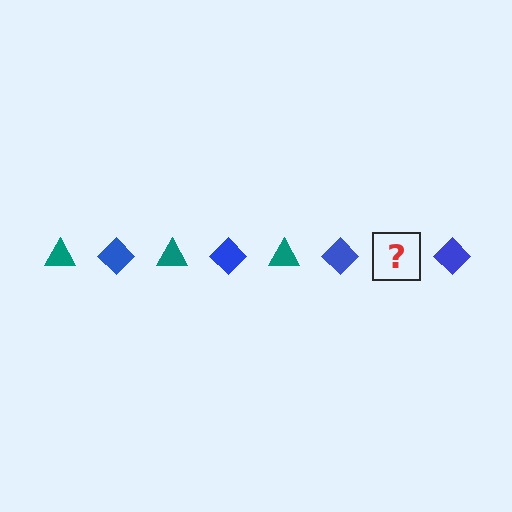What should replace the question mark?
The question mark should be replaced with a teal triangle.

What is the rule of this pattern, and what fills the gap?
The rule is that the pattern alternates between teal triangle and blue diamond. The gap should be filled with a teal triangle.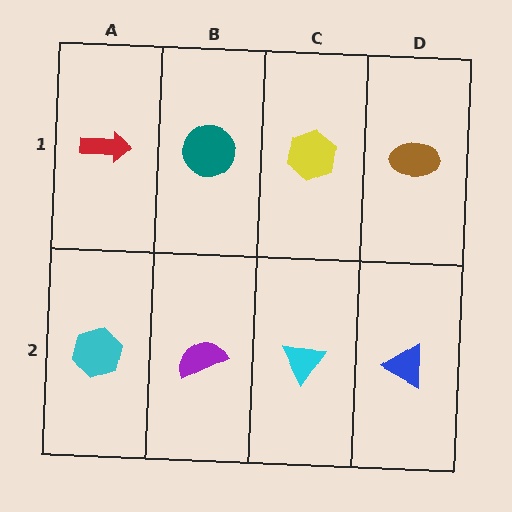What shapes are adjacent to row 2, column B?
A teal circle (row 1, column B), a cyan hexagon (row 2, column A), a cyan triangle (row 2, column C).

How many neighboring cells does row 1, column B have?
3.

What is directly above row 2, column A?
A red arrow.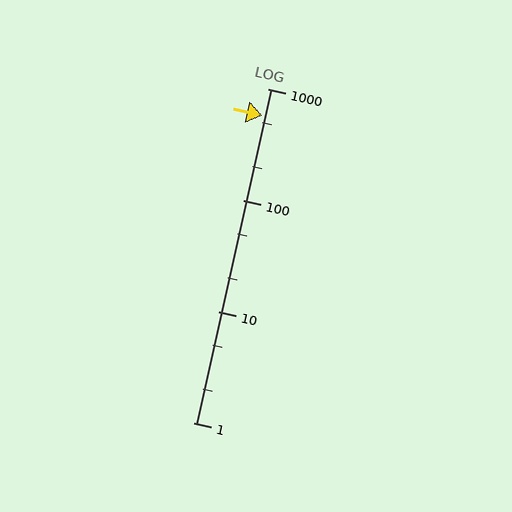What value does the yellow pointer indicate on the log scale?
The pointer indicates approximately 570.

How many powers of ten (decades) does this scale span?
The scale spans 3 decades, from 1 to 1000.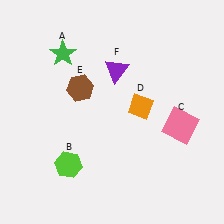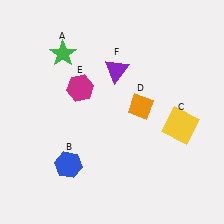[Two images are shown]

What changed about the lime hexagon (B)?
In Image 1, B is lime. In Image 2, it changed to blue.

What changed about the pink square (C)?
In Image 1, C is pink. In Image 2, it changed to yellow.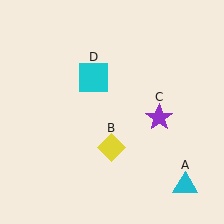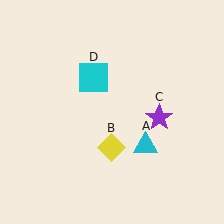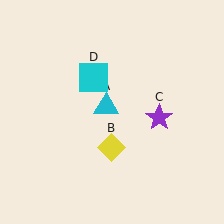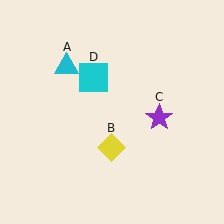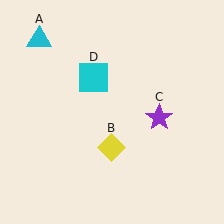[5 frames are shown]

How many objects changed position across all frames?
1 object changed position: cyan triangle (object A).